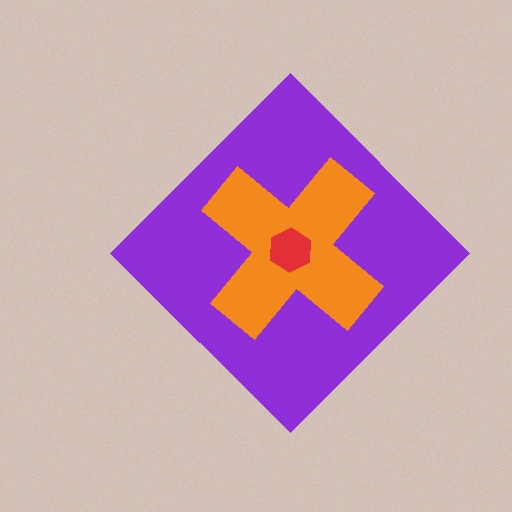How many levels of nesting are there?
3.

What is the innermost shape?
The red hexagon.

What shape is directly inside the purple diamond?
The orange cross.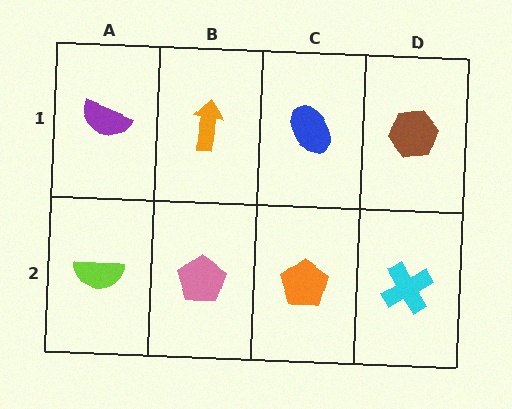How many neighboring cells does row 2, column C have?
3.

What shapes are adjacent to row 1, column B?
A pink pentagon (row 2, column B), a purple semicircle (row 1, column A), a blue ellipse (row 1, column C).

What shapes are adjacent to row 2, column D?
A brown hexagon (row 1, column D), an orange pentagon (row 2, column C).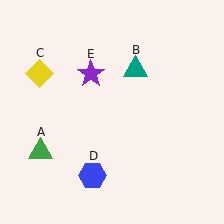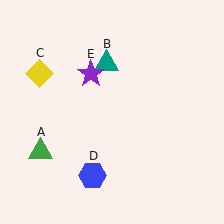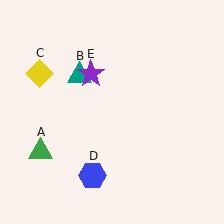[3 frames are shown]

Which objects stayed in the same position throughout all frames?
Green triangle (object A) and yellow diamond (object C) and blue hexagon (object D) and purple star (object E) remained stationary.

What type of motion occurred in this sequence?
The teal triangle (object B) rotated counterclockwise around the center of the scene.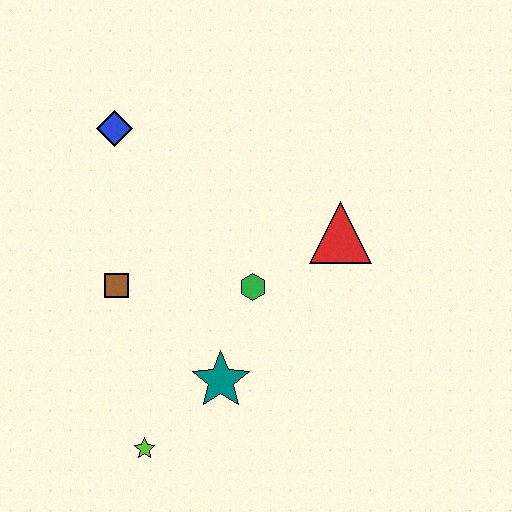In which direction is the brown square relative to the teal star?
The brown square is to the left of the teal star.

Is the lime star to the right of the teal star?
No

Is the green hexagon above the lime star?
Yes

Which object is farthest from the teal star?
The blue diamond is farthest from the teal star.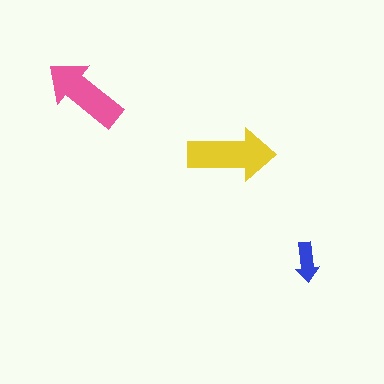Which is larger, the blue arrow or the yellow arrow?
The yellow one.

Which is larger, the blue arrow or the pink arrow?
The pink one.